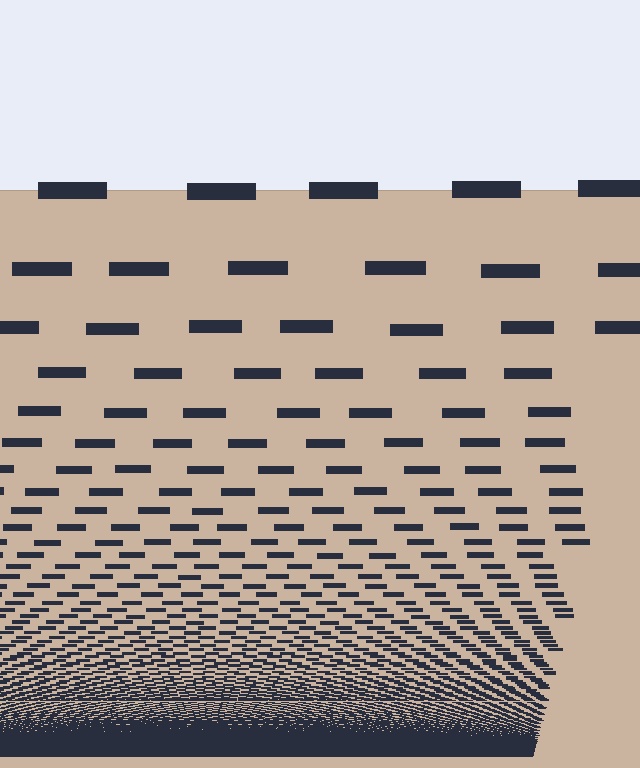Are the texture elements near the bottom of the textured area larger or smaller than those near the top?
Smaller. The gradient is inverted — elements near the bottom are smaller and denser.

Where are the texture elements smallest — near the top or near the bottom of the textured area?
Near the bottom.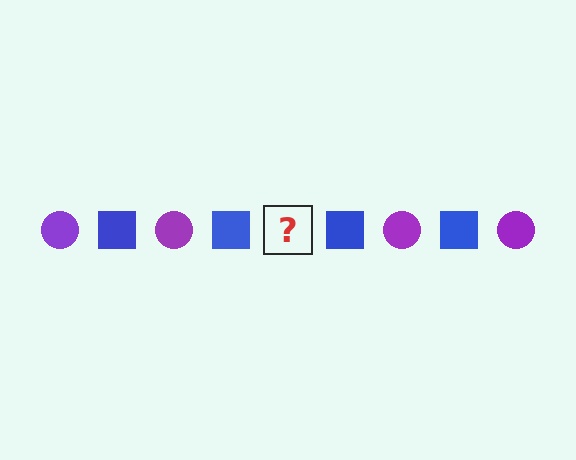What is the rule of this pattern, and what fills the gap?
The rule is that the pattern alternates between purple circle and blue square. The gap should be filled with a purple circle.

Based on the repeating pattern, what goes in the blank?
The blank should be a purple circle.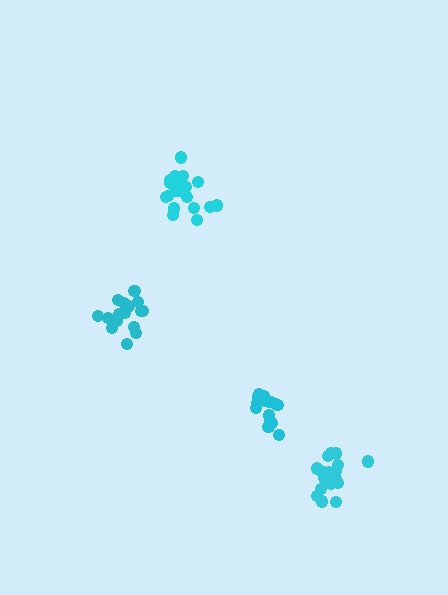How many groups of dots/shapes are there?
There are 4 groups.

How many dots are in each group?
Group 1: 15 dots, Group 2: 17 dots, Group 3: 18 dots, Group 4: 19 dots (69 total).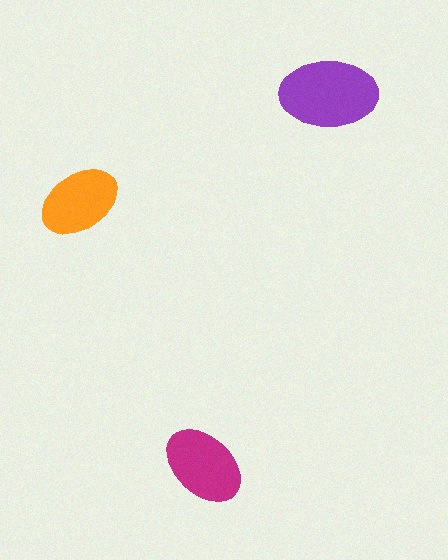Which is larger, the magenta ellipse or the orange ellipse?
The magenta one.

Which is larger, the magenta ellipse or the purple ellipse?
The purple one.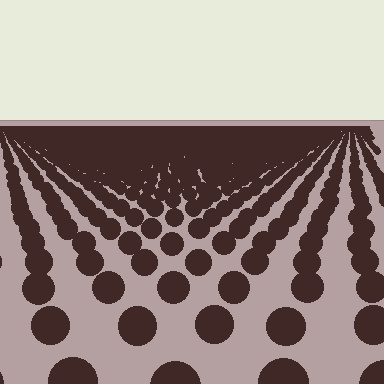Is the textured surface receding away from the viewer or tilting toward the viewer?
The surface is receding away from the viewer. Texture elements get smaller and denser toward the top.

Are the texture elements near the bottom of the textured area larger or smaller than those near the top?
Larger. Near the bottom, elements are closer to the viewer and appear at a bigger on-screen size.